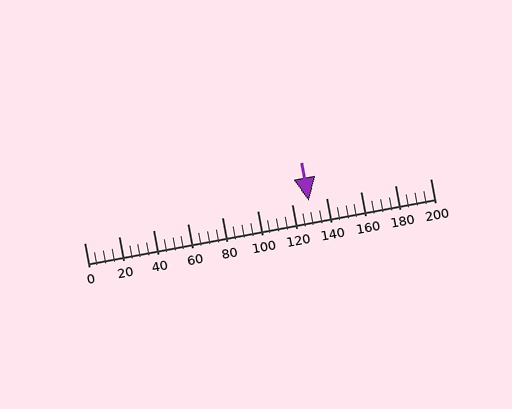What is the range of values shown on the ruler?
The ruler shows values from 0 to 200.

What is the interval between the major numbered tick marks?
The major tick marks are spaced 20 units apart.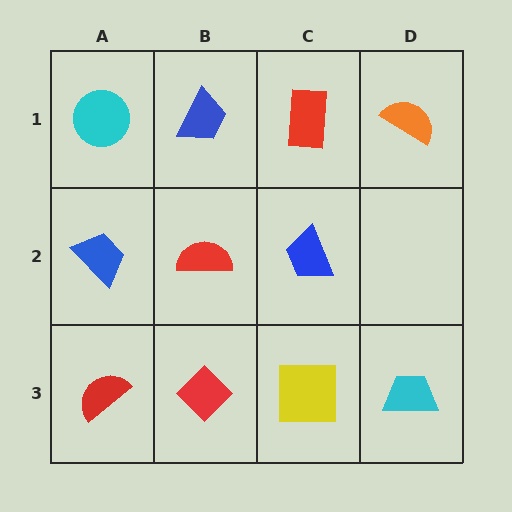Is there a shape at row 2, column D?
No, that cell is empty.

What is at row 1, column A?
A cyan circle.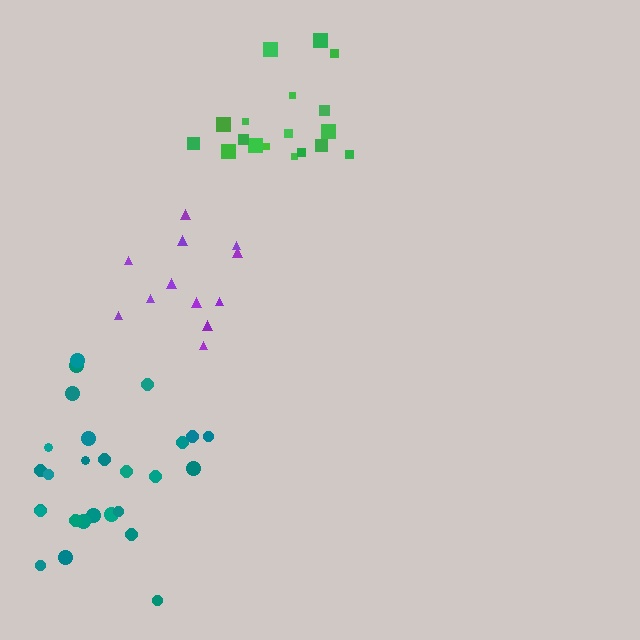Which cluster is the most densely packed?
Purple.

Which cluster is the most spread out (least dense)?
Teal.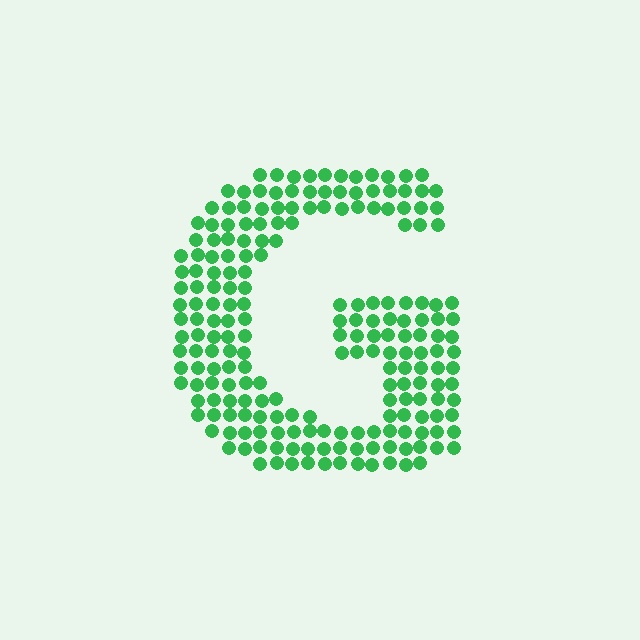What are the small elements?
The small elements are circles.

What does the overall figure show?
The overall figure shows the letter G.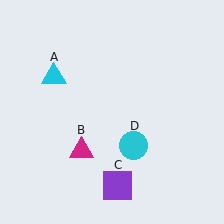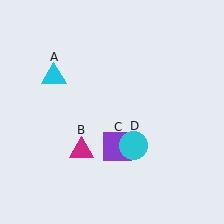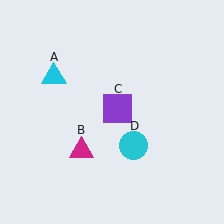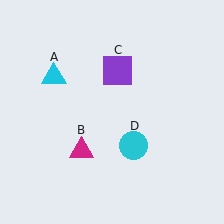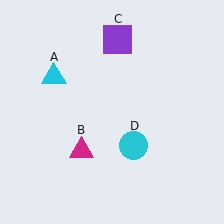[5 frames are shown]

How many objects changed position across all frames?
1 object changed position: purple square (object C).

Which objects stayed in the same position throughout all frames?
Cyan triangle (object A) and magenta triangle (object B) and cyan circle (object D) remained stationary.